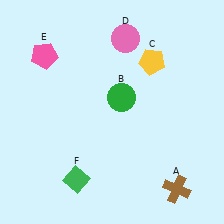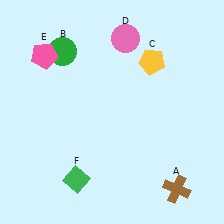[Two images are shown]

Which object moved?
The green circle (B) moved left.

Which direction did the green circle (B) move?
The green circle (B) moved left.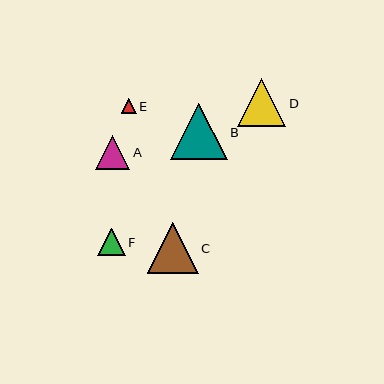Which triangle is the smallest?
Triangle E is the smallest with a size of approximately 15 pixels.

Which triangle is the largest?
Triangle B is the largest with a size of approximately 57 pixels.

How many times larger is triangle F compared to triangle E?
Triangle F is approximately 1.8 times the size of triangle E.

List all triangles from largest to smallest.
From largest to smallest: B, C, D, A, F, E.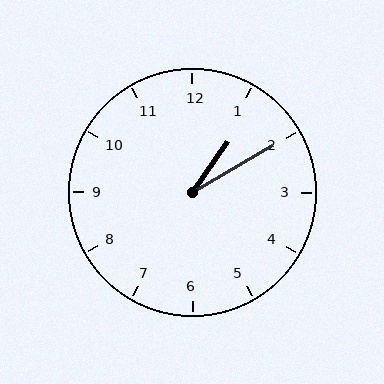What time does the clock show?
1:10.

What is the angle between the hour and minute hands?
Approximately 25 degrees.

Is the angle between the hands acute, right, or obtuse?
It is acute.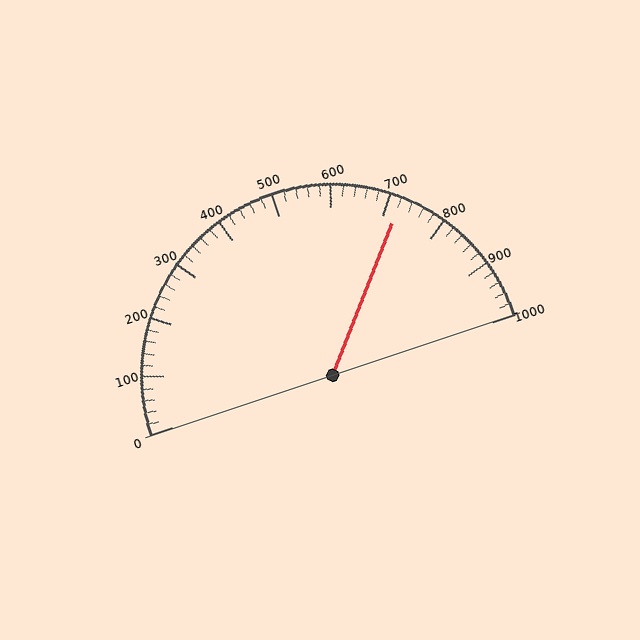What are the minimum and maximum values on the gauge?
The gauge ranges from 0 to 1000.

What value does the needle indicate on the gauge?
The needle indicates approximately 720.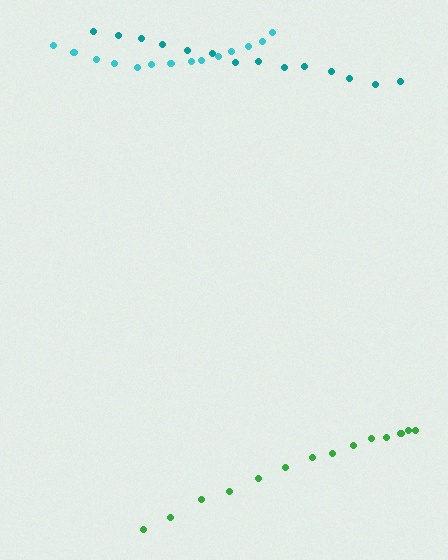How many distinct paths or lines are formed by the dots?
There are 3 distinct paths.